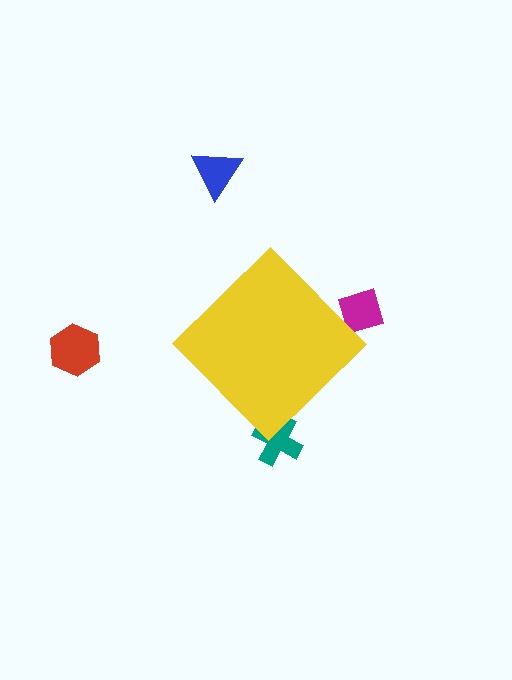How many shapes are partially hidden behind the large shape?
2 shapes are partially hidden.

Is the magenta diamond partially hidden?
Yes, the magenta diamond is partially hidden behind the yellow diamond.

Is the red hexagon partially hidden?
No, the red hexagon is fully visible.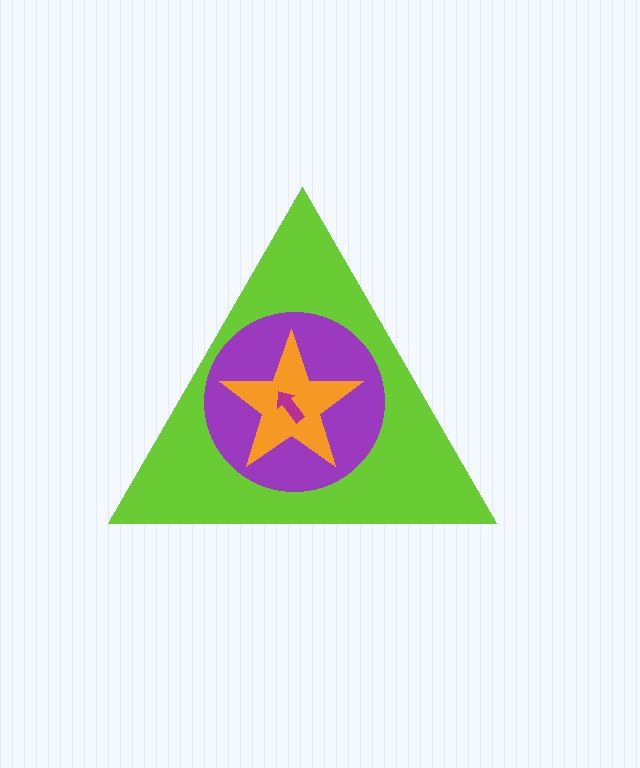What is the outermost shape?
The lime triangle.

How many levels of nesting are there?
4.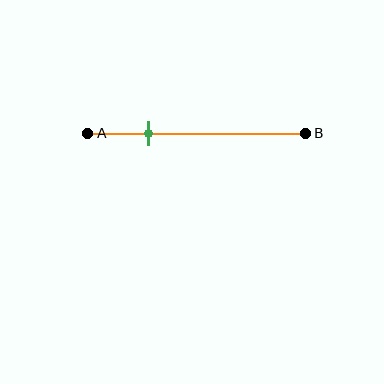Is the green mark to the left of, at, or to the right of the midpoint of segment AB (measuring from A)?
The green mark is to the left of the midpoint of segment AB.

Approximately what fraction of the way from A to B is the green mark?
The green mark is approximately 30% of the way from A to B.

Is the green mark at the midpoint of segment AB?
No, the mark is at about 30% from A, not at the 50% midpoint.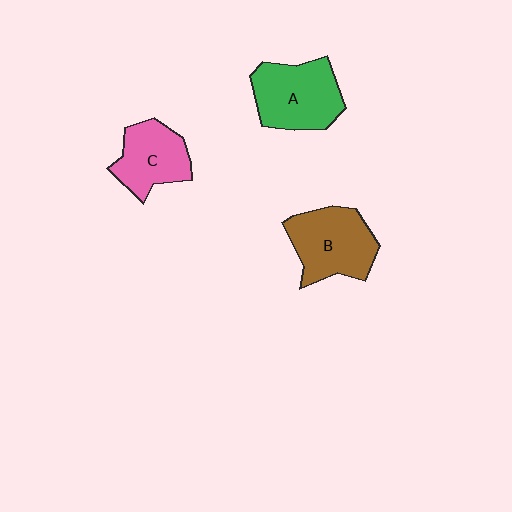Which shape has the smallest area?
Shape C (pink).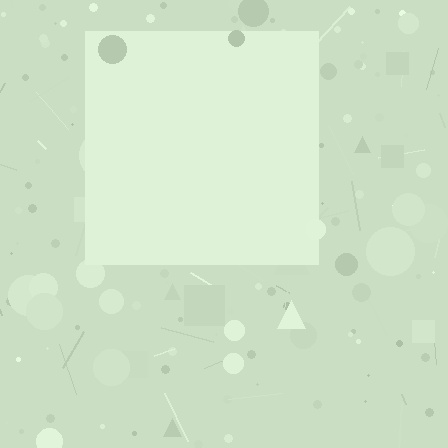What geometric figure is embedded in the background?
A square is embedded in the background.